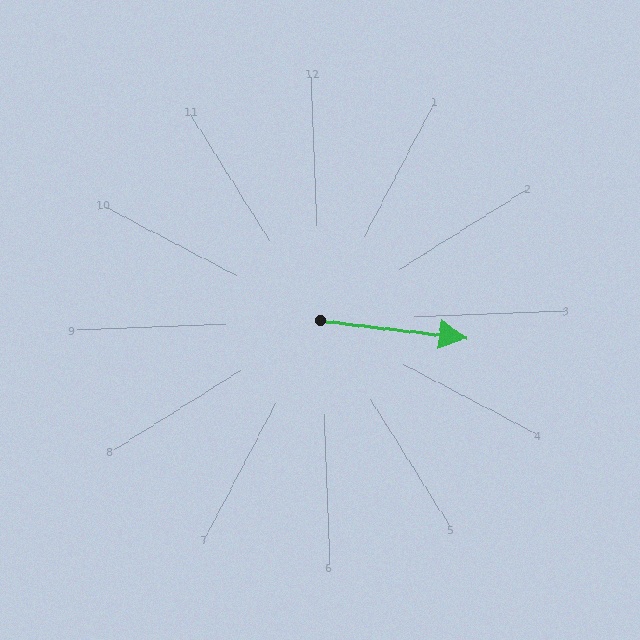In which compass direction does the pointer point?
East.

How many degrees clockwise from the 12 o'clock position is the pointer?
Approximately 99 degrees.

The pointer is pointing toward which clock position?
Roughly 3 o'clock.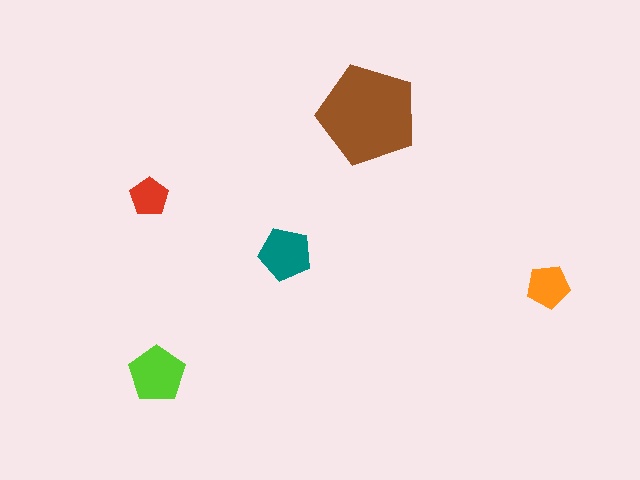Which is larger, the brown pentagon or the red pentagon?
The brown one.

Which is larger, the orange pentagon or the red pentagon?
The orange one.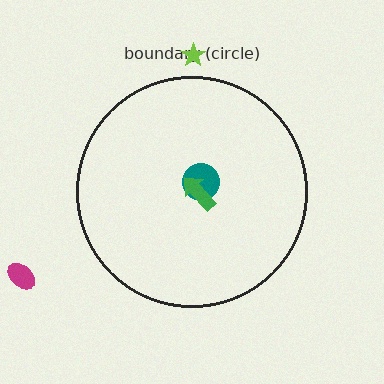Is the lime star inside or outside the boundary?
Outside.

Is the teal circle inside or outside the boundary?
Inside.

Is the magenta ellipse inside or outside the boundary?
Outside.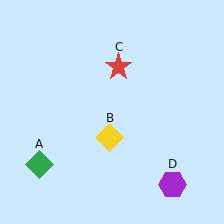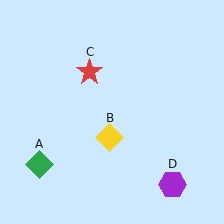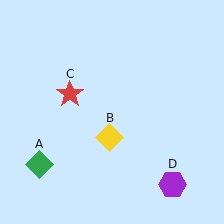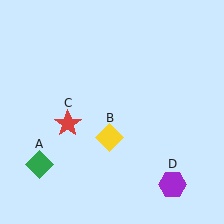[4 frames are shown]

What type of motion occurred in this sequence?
The red star (object C) rotated counterclockwise around the center of the scene.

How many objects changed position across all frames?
1 object changed position: red star (object C).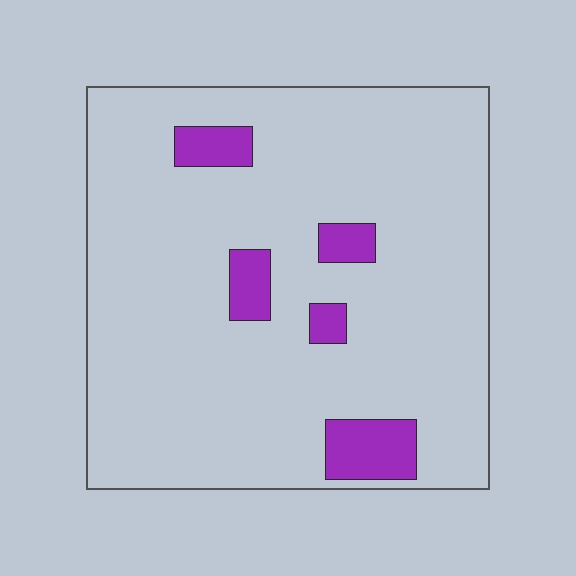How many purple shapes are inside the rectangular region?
5.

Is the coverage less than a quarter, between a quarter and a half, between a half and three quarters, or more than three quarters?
Less than a quarter.